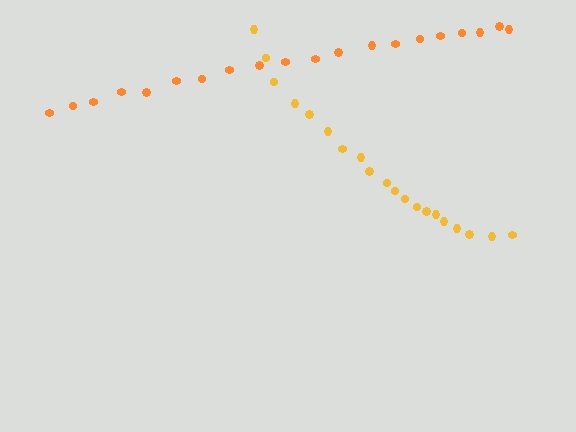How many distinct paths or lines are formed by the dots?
There are 2 distinct paths.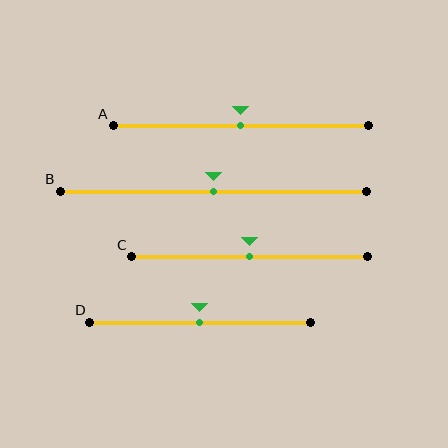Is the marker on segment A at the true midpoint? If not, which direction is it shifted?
Yes, the marker on segment A is at the true midpoint.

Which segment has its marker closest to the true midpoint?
Segment A has its marker closest to the true midpoint.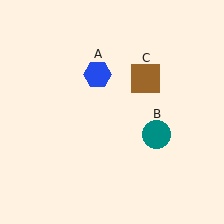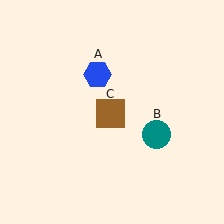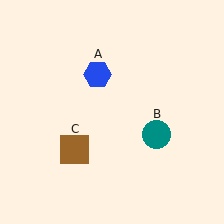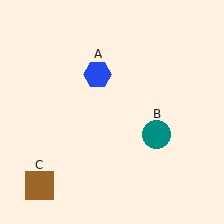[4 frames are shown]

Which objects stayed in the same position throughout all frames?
Blue hexagon (object A) and teal circle (object B) remained stationary.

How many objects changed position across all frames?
1 object changed position: brown square (object C).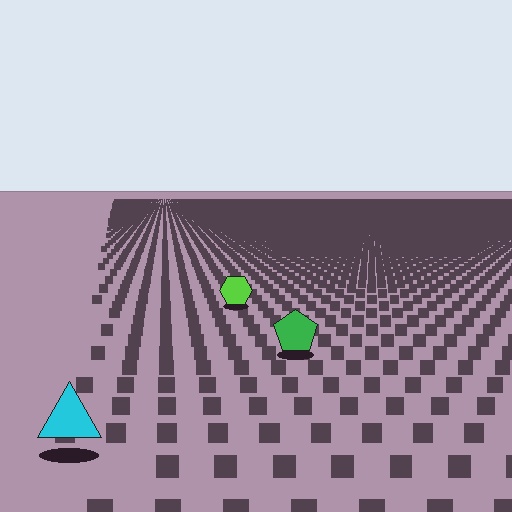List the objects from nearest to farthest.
From nearest to farthest: the cyan triangle, the green pentagon, the lime hexagon.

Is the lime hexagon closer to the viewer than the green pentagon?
No. The green pentagon is closer — you can tell from the texture gradient: the ground texture is coarser near it.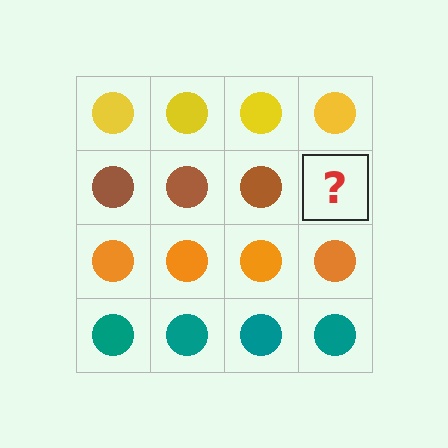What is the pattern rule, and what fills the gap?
The rule is that each row has a consistent color. The gap should be filled with a brown circle.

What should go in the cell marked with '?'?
The missing cell should contain a brown circle.